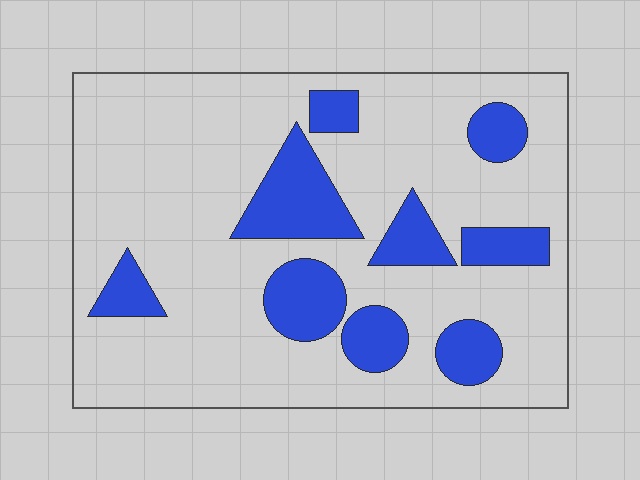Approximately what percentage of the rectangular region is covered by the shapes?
Approximately 20%.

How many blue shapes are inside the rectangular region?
9.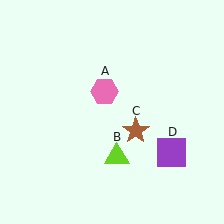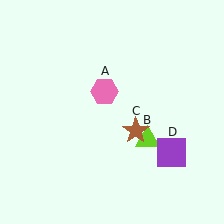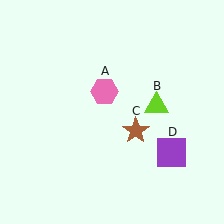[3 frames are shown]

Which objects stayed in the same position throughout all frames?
Pink hexagon (object A) and brown star (object C) and purple square (object D) remained stationary.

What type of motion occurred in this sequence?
The lime triangle (object B) rotated counterclockwise around the center of the scene.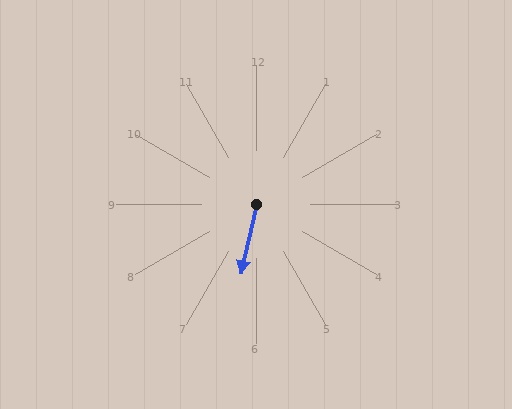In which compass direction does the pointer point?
South.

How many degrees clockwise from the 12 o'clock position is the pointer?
Approximately 192 degrees.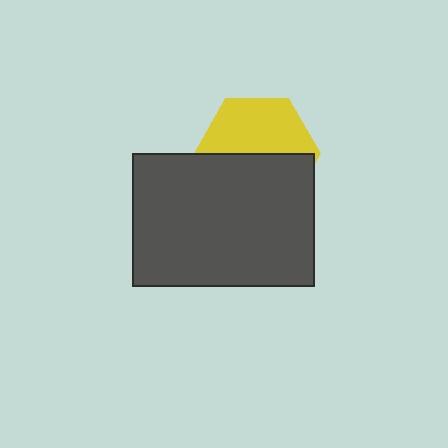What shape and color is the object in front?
The object in front is a dark gray rectangle.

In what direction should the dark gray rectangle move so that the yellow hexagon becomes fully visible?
The dark gray rectangle should move down. That is the shortest direction to clear the overlap and leave the yellow hexagon fully visible.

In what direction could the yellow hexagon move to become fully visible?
The yellow hexagon could move up. That would shift it out from behind the dark gray rectangle entirely.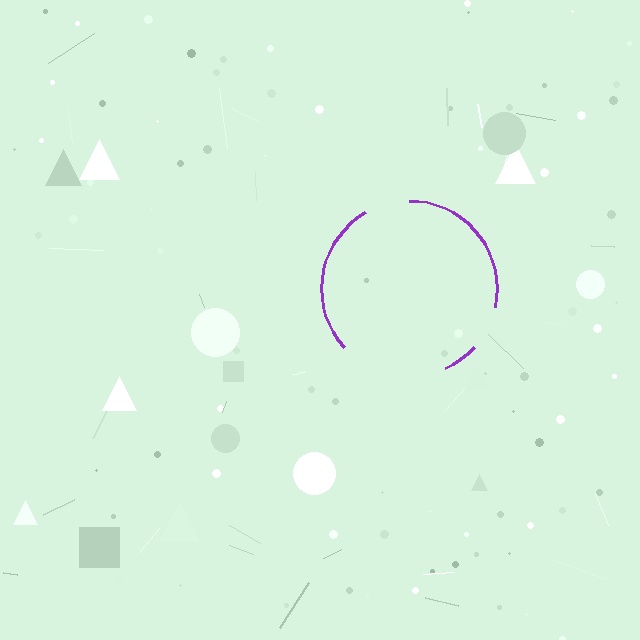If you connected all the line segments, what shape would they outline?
They would outline a circle.